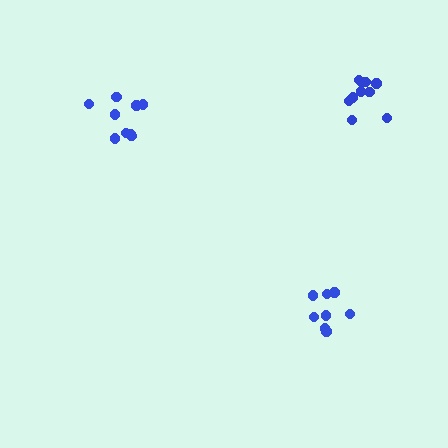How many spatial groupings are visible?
There are 3 spatial groupings.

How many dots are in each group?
Group 1: 8 dots, Group 2: 9 dots, Group 3: 10 dots (27 total).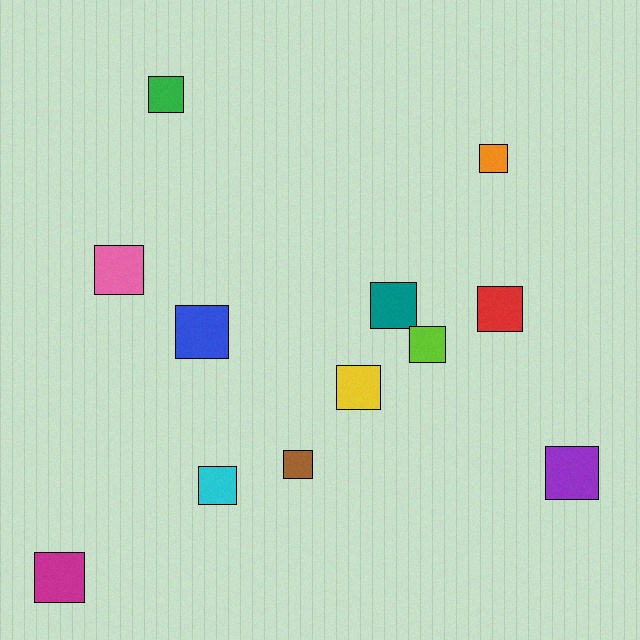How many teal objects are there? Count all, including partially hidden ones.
There is 1 teal object.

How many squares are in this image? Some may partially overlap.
There are 12 squares.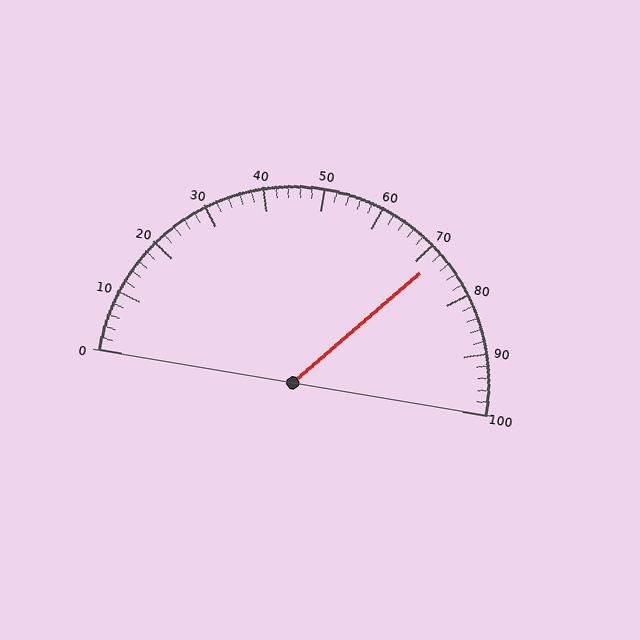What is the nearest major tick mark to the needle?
The nearest major tick mark is 70.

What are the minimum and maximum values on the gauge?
The gauge ranges from 0 to 100.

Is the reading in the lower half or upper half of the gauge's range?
The reading is in the upper half of the range (0 to 100).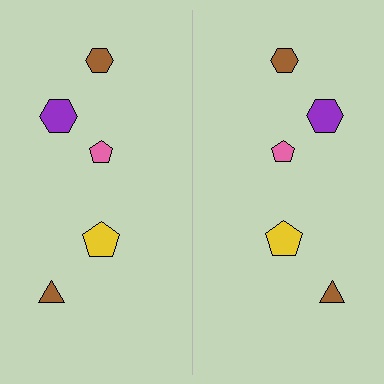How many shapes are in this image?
There are 10 shapes in this image.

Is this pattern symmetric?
Yes, this pattern has bilateral (reflection) symmetry.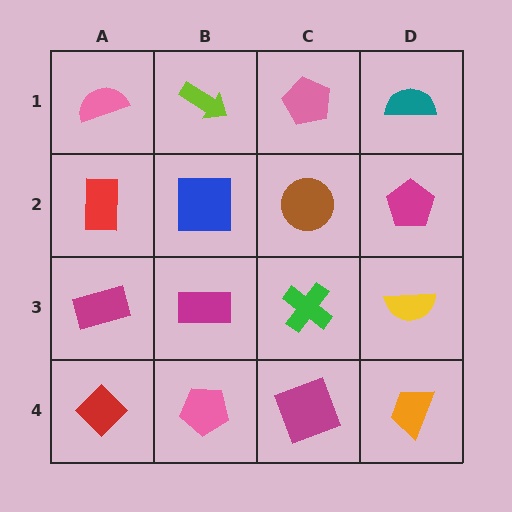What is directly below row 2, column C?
A green cross.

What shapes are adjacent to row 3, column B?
A blue square (row 2, column B), a pink pentagon (row 4, column B), a magenta rectangle (row 3, column A), a green cross (row 3, column C).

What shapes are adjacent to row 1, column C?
A brown circle (row 2, column C), a lime arrow (row 1, column B), a teal semicircle (row 1, column D).